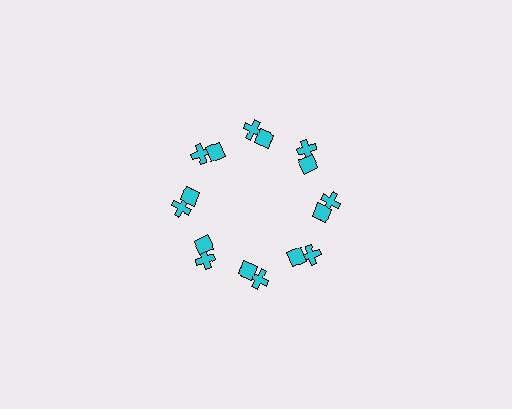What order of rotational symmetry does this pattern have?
This pattern has 8-fold rotational symmetry.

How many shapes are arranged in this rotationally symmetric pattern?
There are 16 shapes, arranged in 8 groups of 2.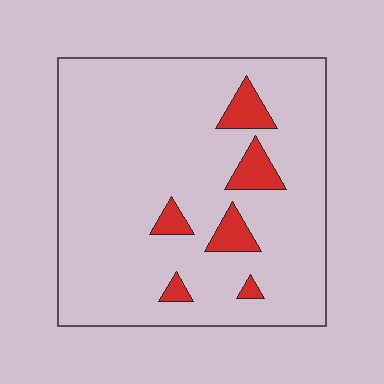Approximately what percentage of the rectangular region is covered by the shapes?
Approximately 10%.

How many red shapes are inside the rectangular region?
6.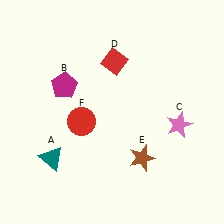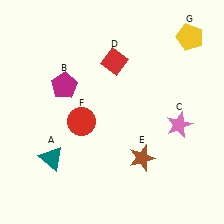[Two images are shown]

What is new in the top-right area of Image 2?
A yellow pentagon (G) was added in the top-right area of Image 2.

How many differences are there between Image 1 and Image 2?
There is 1 difference between the two images.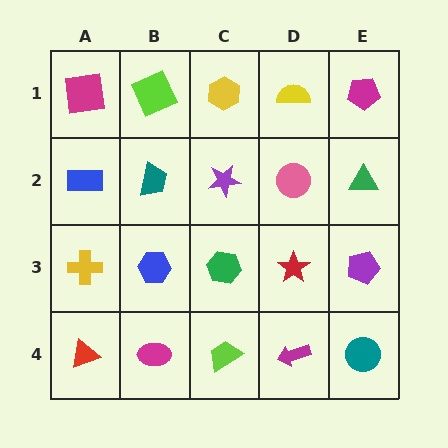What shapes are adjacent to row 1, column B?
A teal trapezoid (row 2, column B), a magenta square (row 1, column A), a yellow hexagon (row 1, column C).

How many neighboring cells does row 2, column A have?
3.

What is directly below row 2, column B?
A blue hexagon.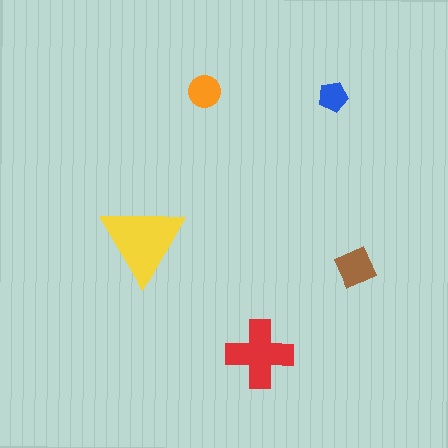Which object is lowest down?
The red cross is bottommost.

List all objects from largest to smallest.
The yellow triangle, the red cross, the brown diamond, the orange circle, the blue pentagon.